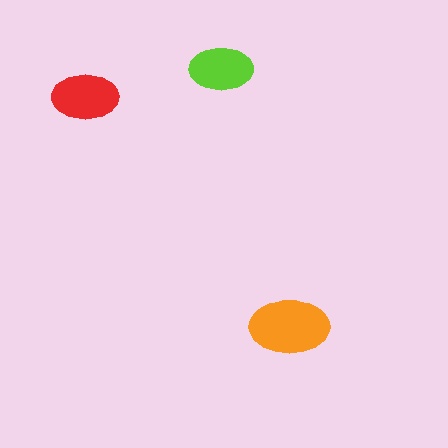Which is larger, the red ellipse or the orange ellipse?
The orange one.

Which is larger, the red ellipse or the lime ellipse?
The red one.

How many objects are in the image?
There are 3 objects in the image.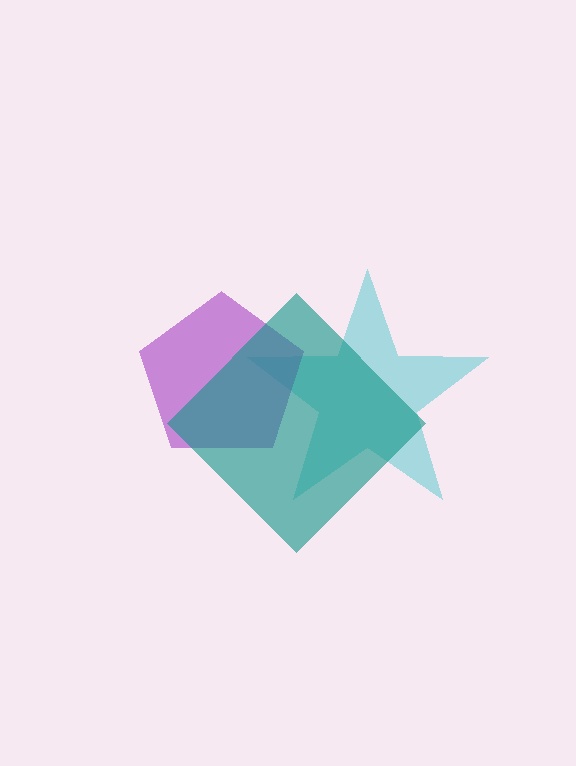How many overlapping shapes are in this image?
There are 3 overlapping shapes in the image.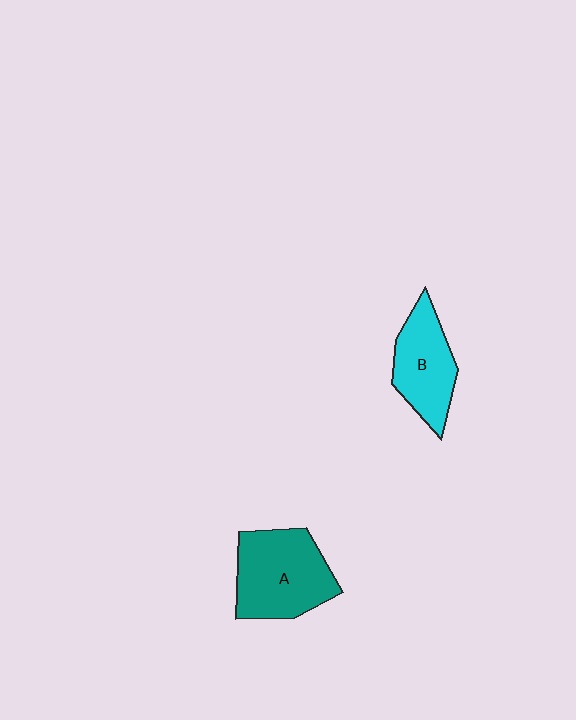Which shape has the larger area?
Shape A (teal).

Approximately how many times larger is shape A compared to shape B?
Approximately 1.3 times.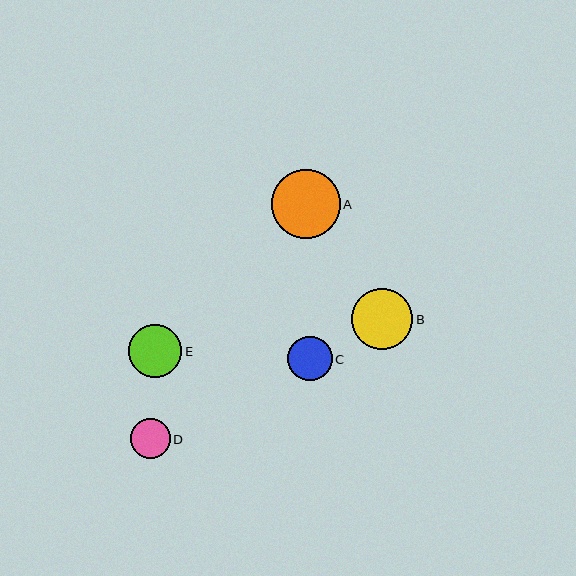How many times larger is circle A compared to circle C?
Circle A is approximately 1.5 times the size of circle C.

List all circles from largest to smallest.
From largest to smallest: A, B, E, C, D.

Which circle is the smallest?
Circle D is the smallest with a size of approximately 40 pixels.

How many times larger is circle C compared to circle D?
Circle C is approximately 1.1 times the size of circle D.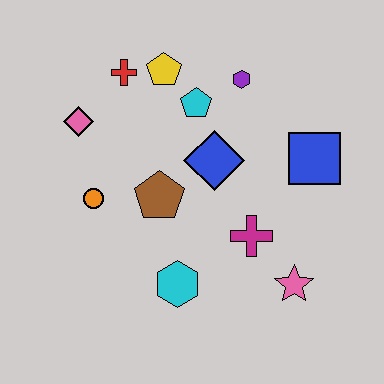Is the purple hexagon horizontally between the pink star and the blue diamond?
Yes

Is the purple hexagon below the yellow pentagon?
Yes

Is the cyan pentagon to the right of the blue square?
No